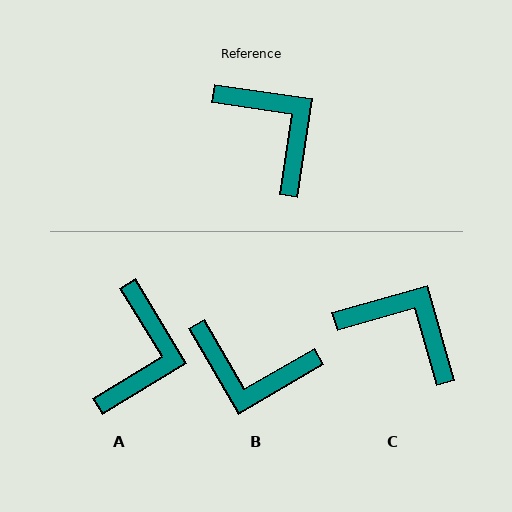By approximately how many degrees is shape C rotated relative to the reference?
Approximately 25 degrees counter-clockwise.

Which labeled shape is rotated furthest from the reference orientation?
B, about 141 degrees away.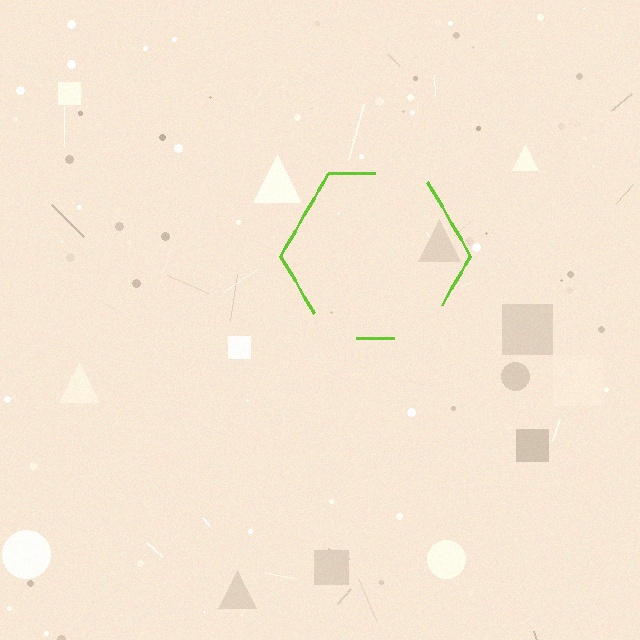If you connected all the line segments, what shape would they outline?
They would outline a hexagon.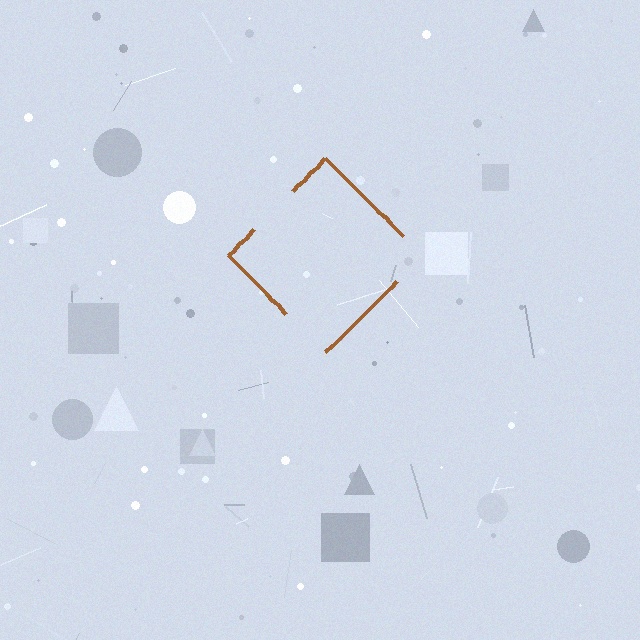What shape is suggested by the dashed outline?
The dashed outline suggests a diamond.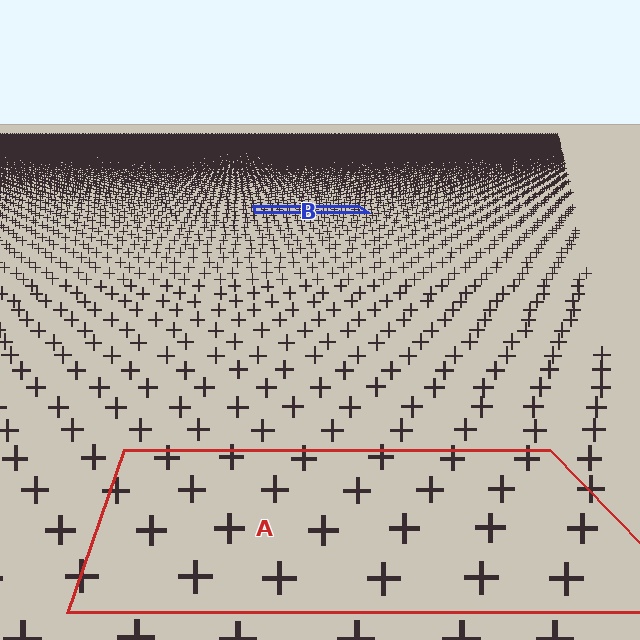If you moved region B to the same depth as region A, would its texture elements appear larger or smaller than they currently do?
They would appear larger. At a closer depth, the same texture elements are projected at a bigger on-screen size.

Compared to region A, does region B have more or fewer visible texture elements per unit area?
Region B has more texture elements per unit area — they are packed more densely because it is farther away.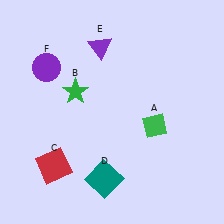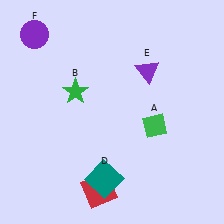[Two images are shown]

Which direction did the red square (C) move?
The red square (C) moved right.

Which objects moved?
The objects that moved are: the red square (C), the purple triangle (E), the purple circle (F).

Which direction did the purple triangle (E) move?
The purple triangle (E) moved right.